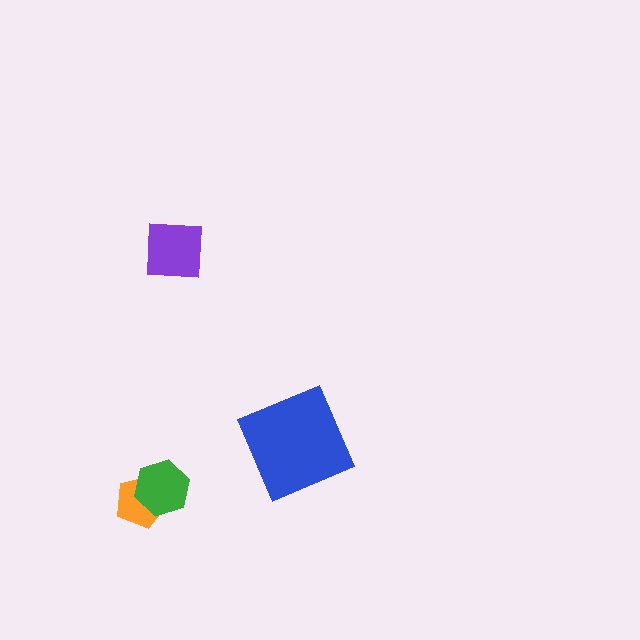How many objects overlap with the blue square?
0 objects overlap with the blue square.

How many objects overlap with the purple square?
0 objects overlap with the purple square.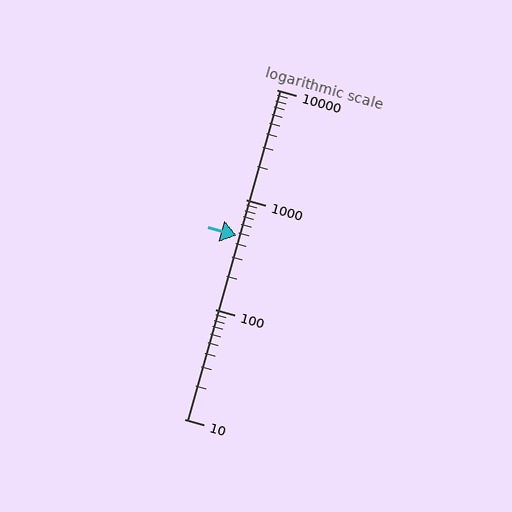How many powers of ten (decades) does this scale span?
The scale spans 3 decades, from 10 to 10000.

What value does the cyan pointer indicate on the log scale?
The pointer indicates approximately 470.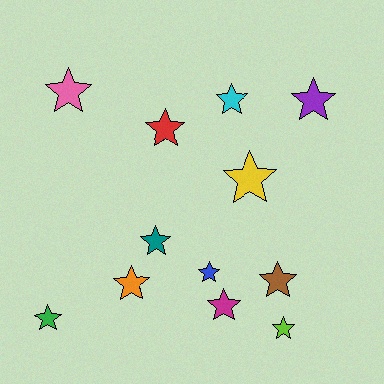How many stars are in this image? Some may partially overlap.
There are 12 stars.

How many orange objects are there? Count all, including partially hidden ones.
There is 1 orange object.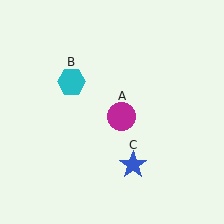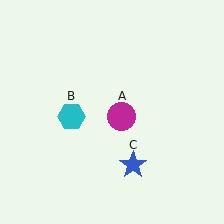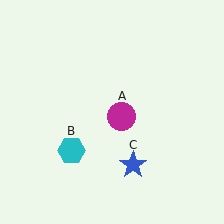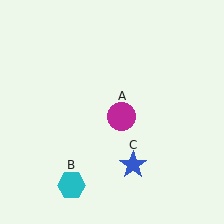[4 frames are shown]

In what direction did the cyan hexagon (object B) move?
The cyan hexagon (object B) moved down.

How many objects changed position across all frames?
1 object changed position: cyan hexagon (object B).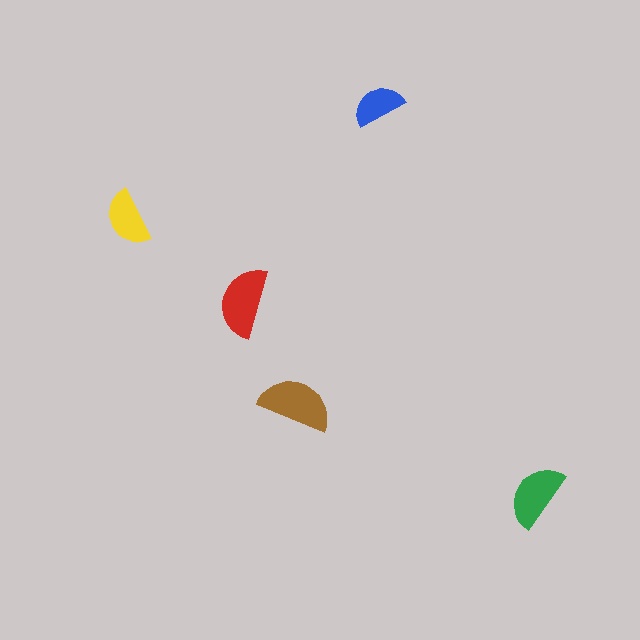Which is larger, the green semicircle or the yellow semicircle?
The green one.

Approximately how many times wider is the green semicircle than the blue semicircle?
About 1.5 times wider.